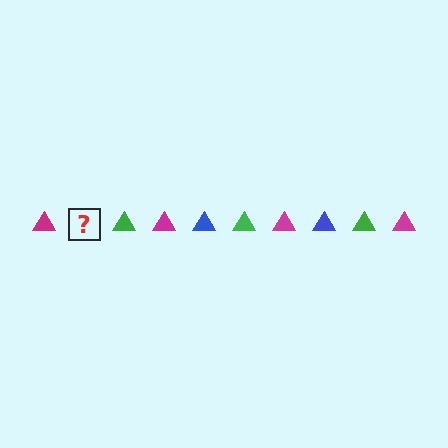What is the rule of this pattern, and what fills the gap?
The rule is that the pattern cycles through magenta, blue, green triangles. The gap should be filled with a blue triangle.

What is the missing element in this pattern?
The missing element is a blue triangle.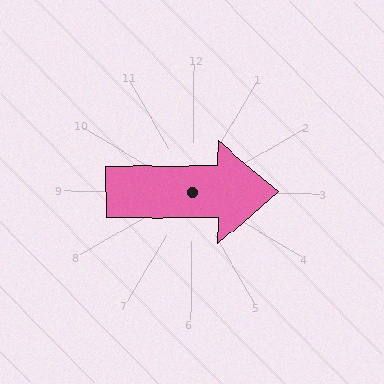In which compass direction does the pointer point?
East.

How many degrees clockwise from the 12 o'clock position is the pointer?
Approximately 89 degrees.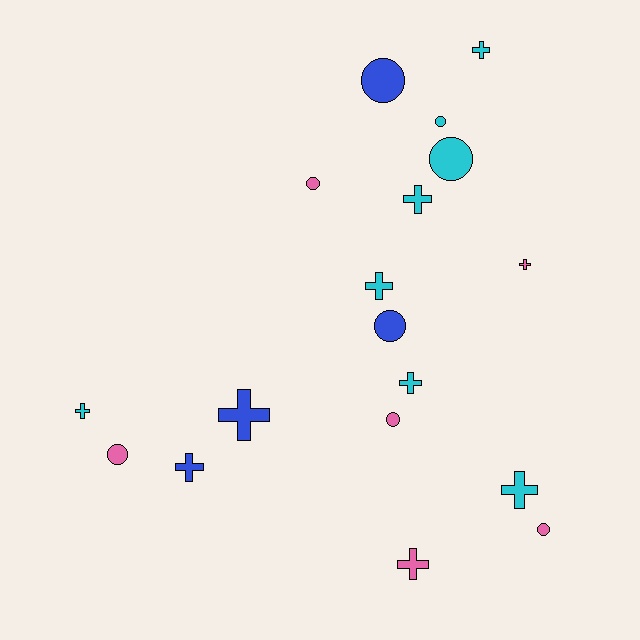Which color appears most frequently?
Cyan, with 8 objects.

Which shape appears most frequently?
Cross, with 10 objects.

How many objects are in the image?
There are 18 objects.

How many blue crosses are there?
There are 2 blue crosses.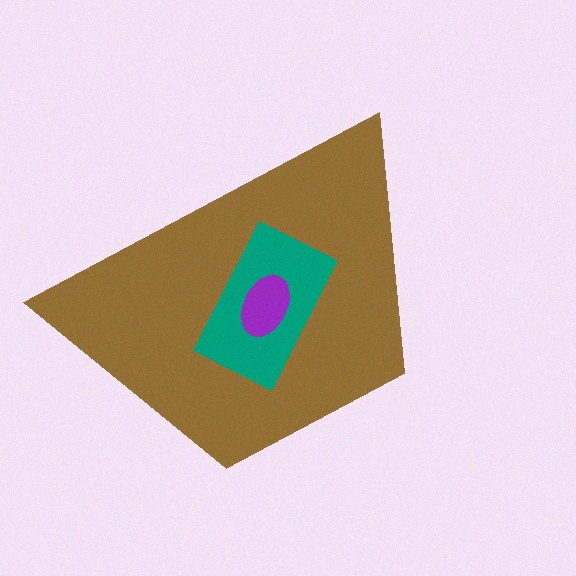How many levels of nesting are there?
3.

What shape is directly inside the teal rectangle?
The purple ellipse.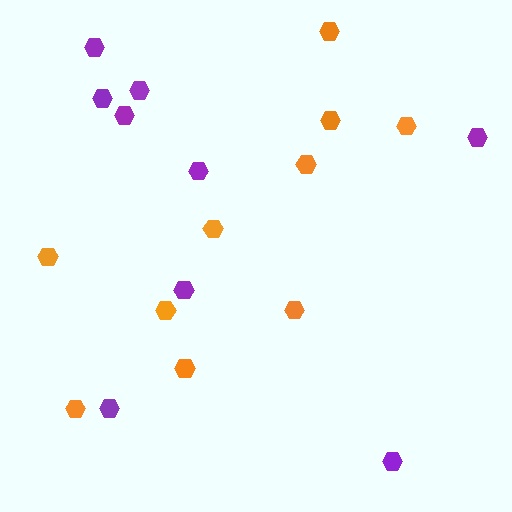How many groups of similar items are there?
There are 2 groups: one group of purple hexagons (9) and one group of orange hexagons (10).